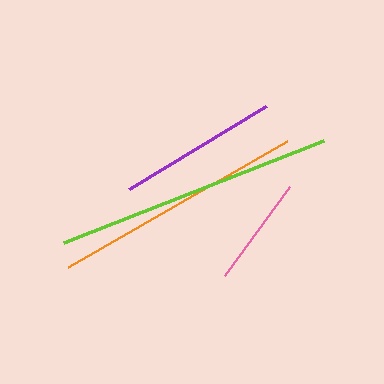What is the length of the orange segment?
The orange segment is approximately 253 pixels long.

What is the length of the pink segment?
The pink segment is approximately 110 pixels long.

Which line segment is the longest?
The lime line is the longest at approximately 279 pixels.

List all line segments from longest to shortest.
From longest to shortest: lime, orange, purple, pink.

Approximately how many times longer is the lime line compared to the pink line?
The lime line is approximately 2.5 times the length of the pink line.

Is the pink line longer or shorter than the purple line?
The purple line is longer than the pink line.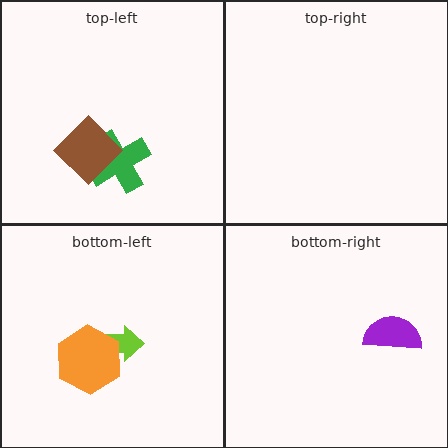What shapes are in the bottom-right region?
The purple semicircle.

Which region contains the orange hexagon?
The bottom-left region.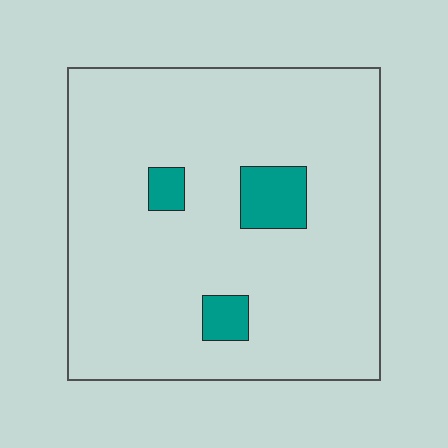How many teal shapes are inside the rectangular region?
3.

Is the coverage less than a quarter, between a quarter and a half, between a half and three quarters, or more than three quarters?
Less than a quarter.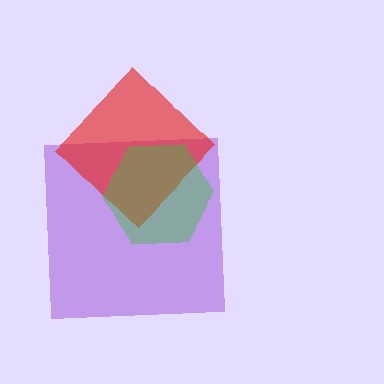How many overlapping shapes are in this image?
There are 3 overlapping shapes in the image.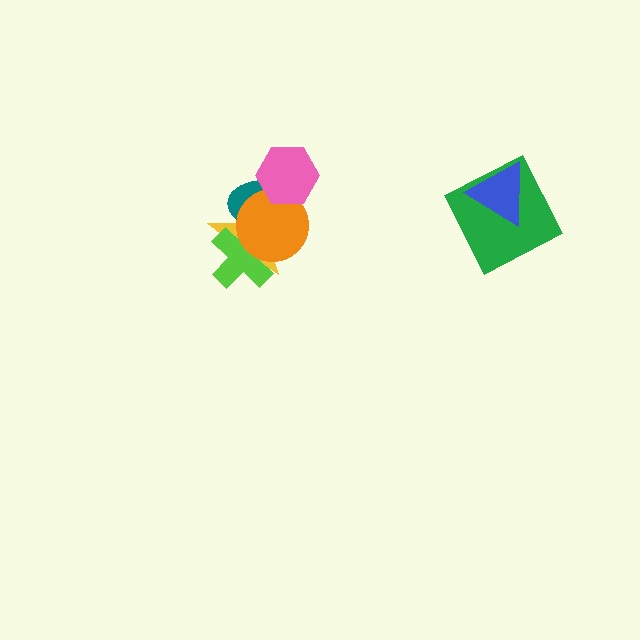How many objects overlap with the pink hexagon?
2 objects overlap with the pink hexagon.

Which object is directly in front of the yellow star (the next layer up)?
The teal ellipse is directly in front of the yellow star.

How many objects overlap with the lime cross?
3 objects overlap with the lime cross.